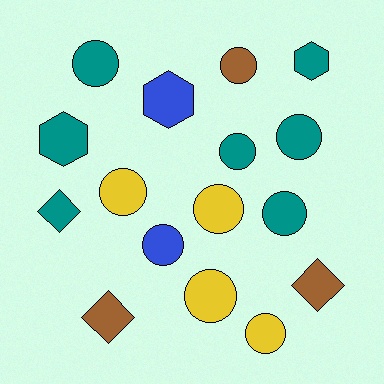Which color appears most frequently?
Teal, with 7 objects.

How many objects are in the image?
There are 16 objects.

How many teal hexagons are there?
There are 2 teal hexagons.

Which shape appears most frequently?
Circle, with 10 objects.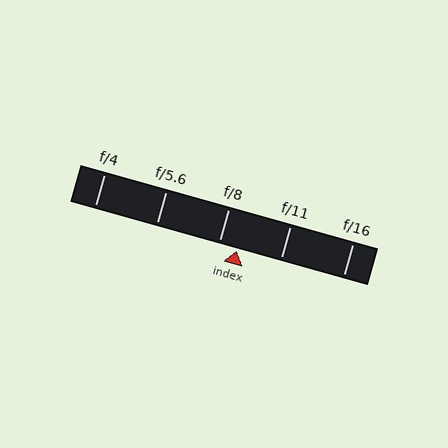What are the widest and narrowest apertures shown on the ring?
The widest aperture shown is f/4 and the narrowest is f/16.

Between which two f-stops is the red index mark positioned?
The index mark is between f/8 and f/11.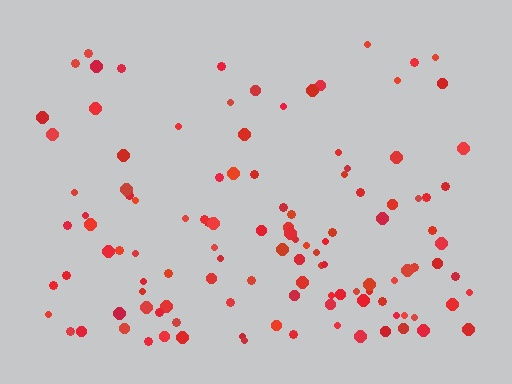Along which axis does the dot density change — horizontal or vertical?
Vertical.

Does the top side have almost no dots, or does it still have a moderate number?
Still a moderate number, just noticeably fewer than the bottom.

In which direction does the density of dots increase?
From top to bottom, with the bottom side densest.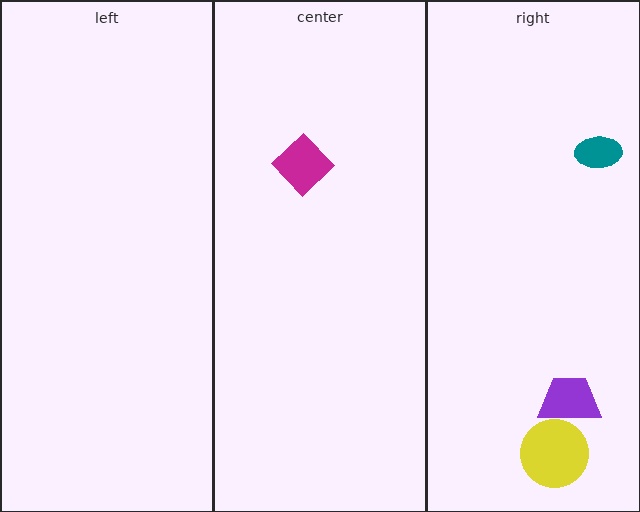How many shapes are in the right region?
3.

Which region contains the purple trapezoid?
The right region.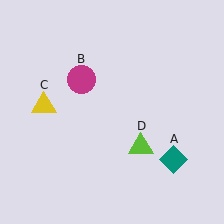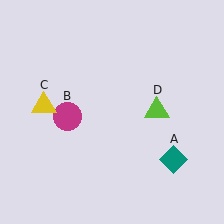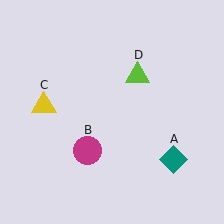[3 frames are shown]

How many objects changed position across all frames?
2 objects changed position: magenta circle (object B), lime triangle (object D).